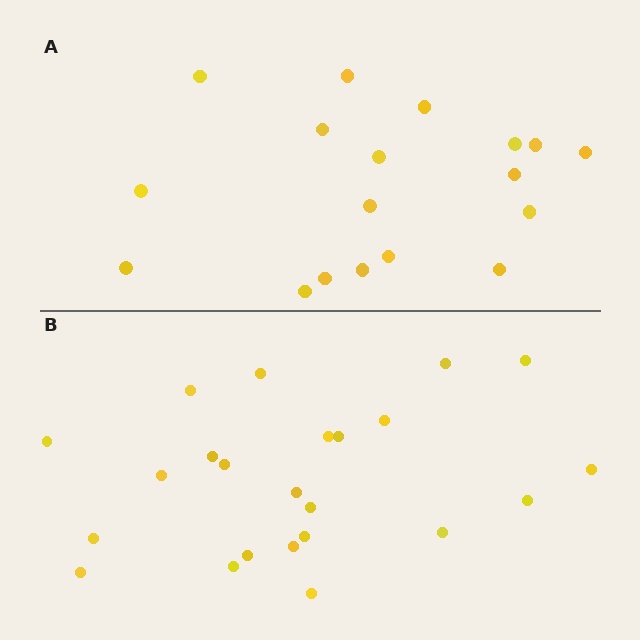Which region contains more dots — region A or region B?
Region B (the bottom region) has more dots.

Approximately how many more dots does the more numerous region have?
Region B has about 5 more dots than region A.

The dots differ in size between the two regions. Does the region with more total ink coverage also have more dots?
No. Region A has more total ink coverage because its dots are larger, but region B actually contains more individual dots. Total area can be misleading — the number of items is what matters here.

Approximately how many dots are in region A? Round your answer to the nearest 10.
About 20 dots. (The exact count is 18, which rounds to 20.)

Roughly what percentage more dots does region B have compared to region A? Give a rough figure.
About 30% more.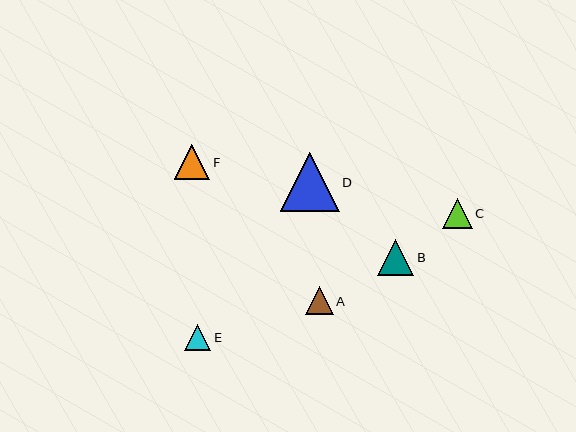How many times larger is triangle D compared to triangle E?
Triangle D is approximately 2.3 times the size of triangle E.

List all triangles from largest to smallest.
From largest to smallest: D, B, F, C, A, E.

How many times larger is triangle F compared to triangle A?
Triangle F is approximately 1.3 times the size of triangle A.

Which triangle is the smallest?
Triangle E is the smallest with a size of approximately 26 pixels.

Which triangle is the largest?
Triangle D is the largest with a size of approximately 59 pixels.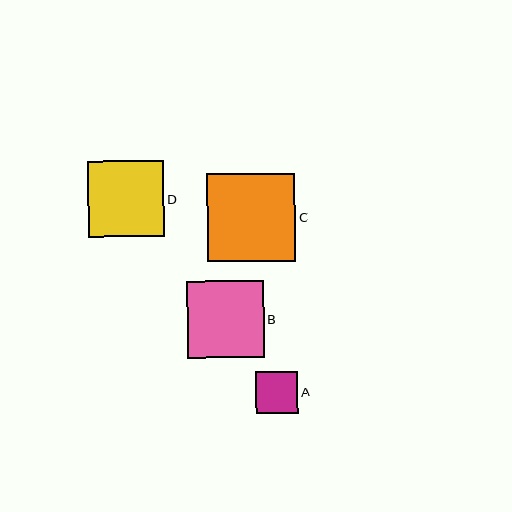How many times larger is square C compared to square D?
Square C is approximately 1.2 times the size of square D.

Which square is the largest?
Square C is the largest with a size of approximately 88 pixels.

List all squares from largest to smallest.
From largest to smallest: C, B, D, A.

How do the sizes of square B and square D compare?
Square B and square D are approximately the same size.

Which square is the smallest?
Square A is the smallest with a size of approximately 42 pixels.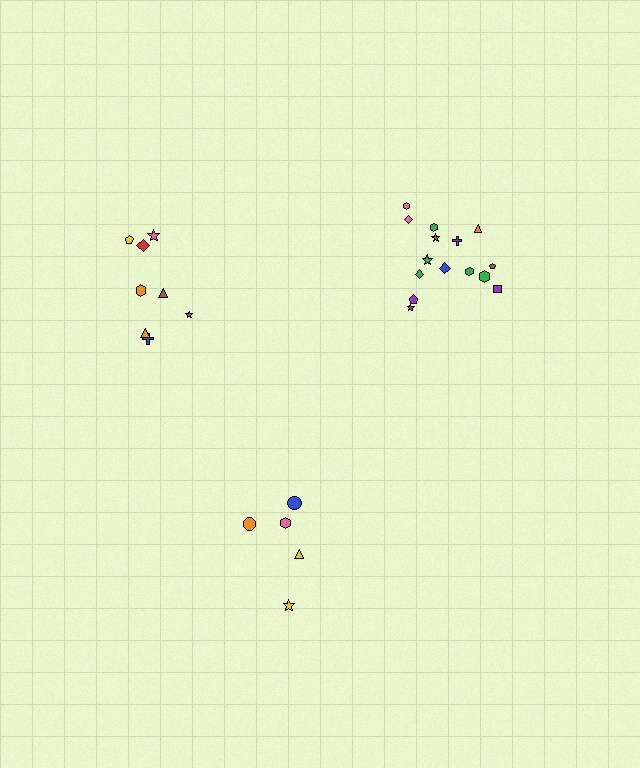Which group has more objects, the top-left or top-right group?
The top-right group.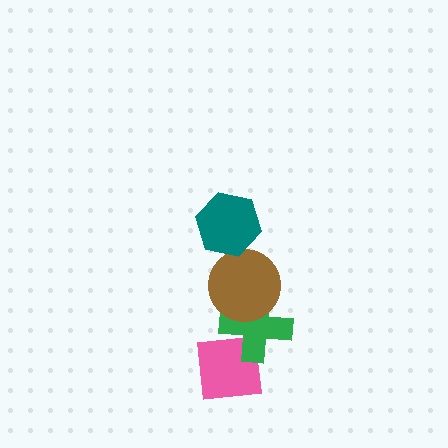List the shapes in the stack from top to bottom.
From top to bottom: the teal hexagon, the brown circle, the green cross, the pink square.